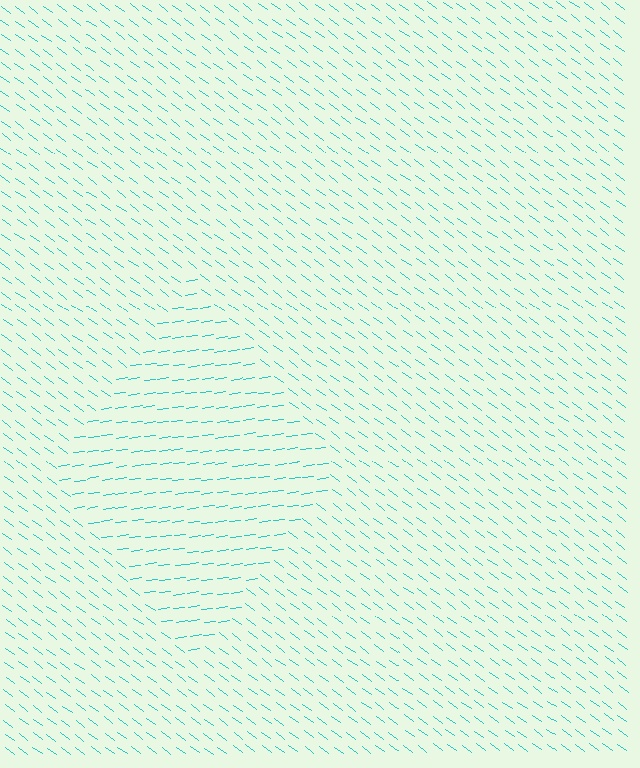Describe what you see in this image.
The image is filled with small cyan line segments. A diamond region in the image has lines oriented differently from the surrounding lines, creating a visible texture boundary.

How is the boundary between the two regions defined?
The boundary is defined purely by a change in line orientation (approximately 45 degrees difference). All lines are the same color and thickness.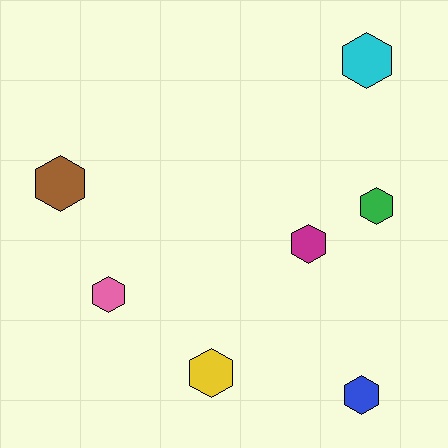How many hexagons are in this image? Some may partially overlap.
There are 7 hexagons.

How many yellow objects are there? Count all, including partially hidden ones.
There is 1 yellow object.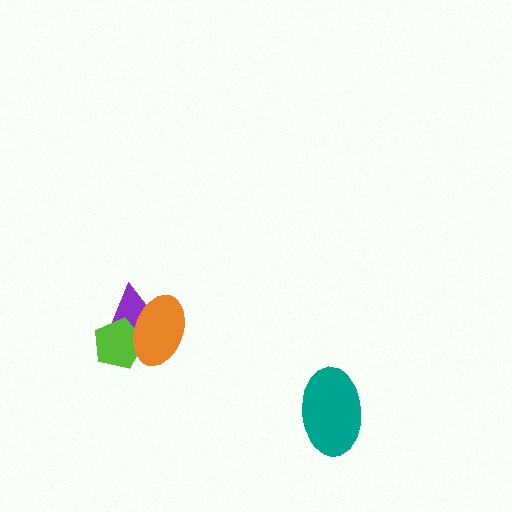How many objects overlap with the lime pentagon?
2 objects overlap with the lime pentagon.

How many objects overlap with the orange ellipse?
2 objects overlap with the orange ellipse.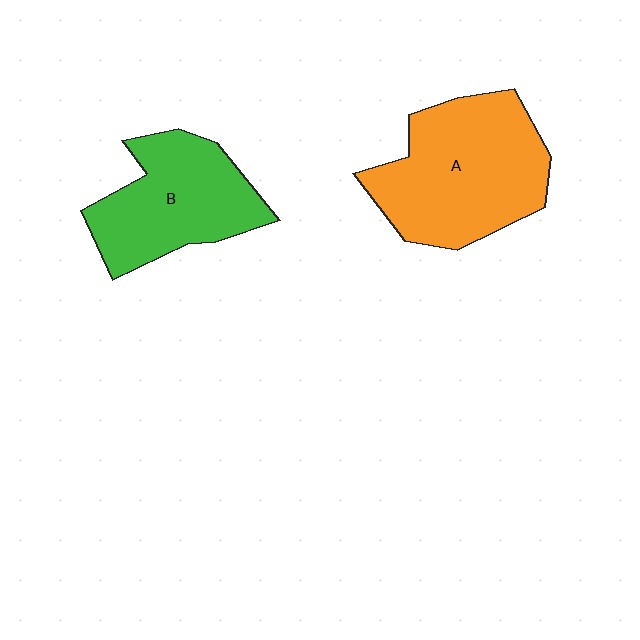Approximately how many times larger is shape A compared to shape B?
Approximately 1.3 times.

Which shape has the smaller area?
Shape B (green).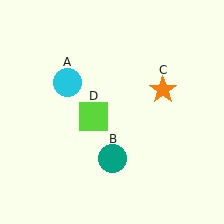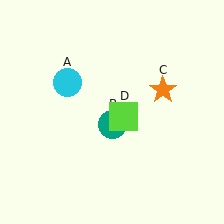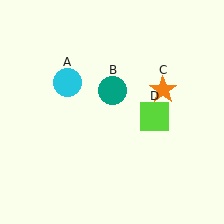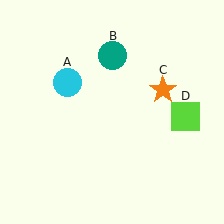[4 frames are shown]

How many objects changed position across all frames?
2 objects changed position: teal circle (object B), lime square (object D).